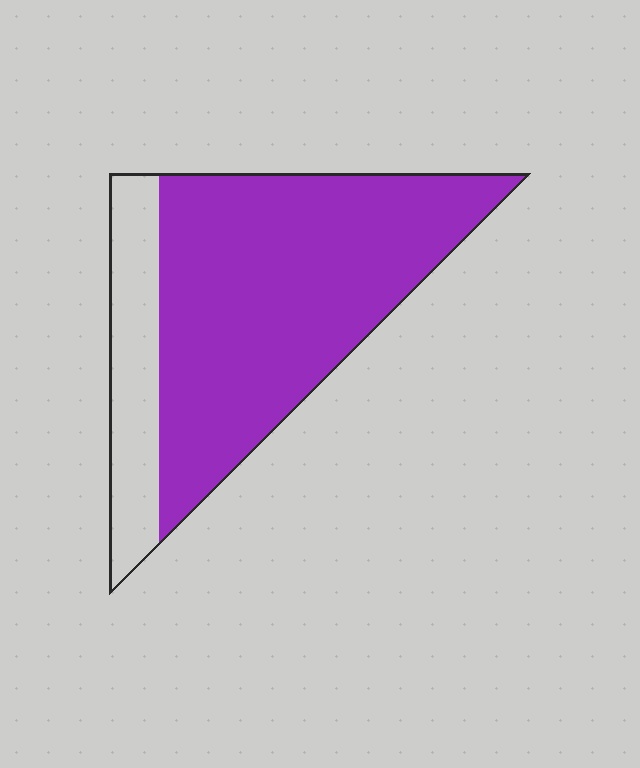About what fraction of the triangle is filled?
About four fifths (4/5).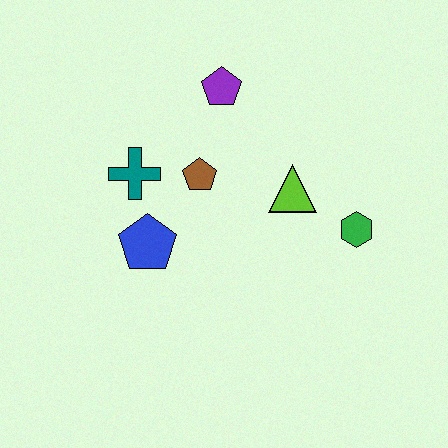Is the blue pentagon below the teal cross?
Yes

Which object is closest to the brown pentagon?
The teal cross is closest to the brown pentagon.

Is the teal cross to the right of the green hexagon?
No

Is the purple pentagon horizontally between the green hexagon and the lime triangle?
No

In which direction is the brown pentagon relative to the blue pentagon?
The brown pentagon is above the blue pentagon.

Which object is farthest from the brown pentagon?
The green hexagon is farthest from the brown pentagon.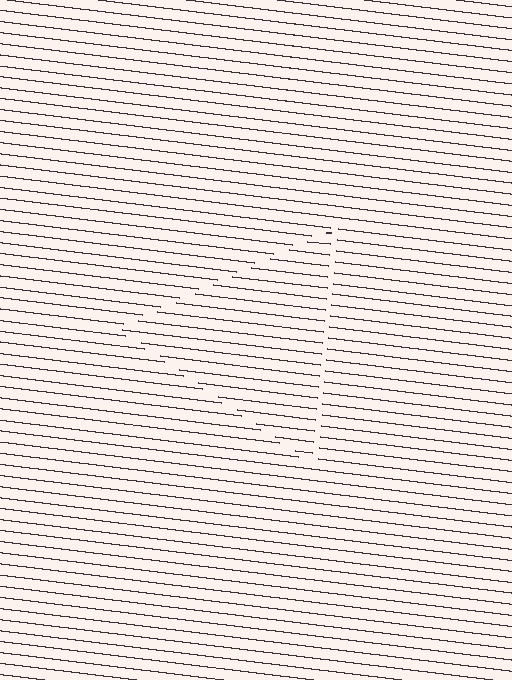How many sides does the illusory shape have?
3 sides — the line-ends trace a triangle.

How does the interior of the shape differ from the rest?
The interior of the shape contains the same grating, shifted by half a period — the contour is defined by the phase discontinuity where line-ends from the inner and outer gratings abut.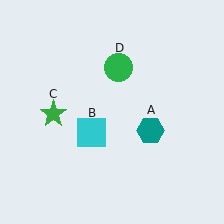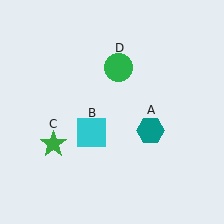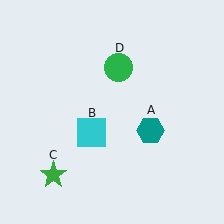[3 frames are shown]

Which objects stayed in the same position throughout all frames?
Teal hexagon (object A) and cyan square (object B) and green circle (object D) remained stationary.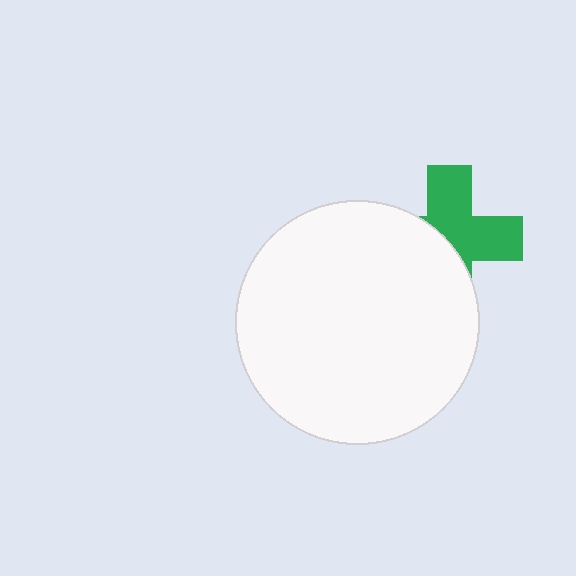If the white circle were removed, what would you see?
You would see the complete green cross.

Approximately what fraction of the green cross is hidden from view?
Roughly 47% of the green cross is hidden behind the white circle.